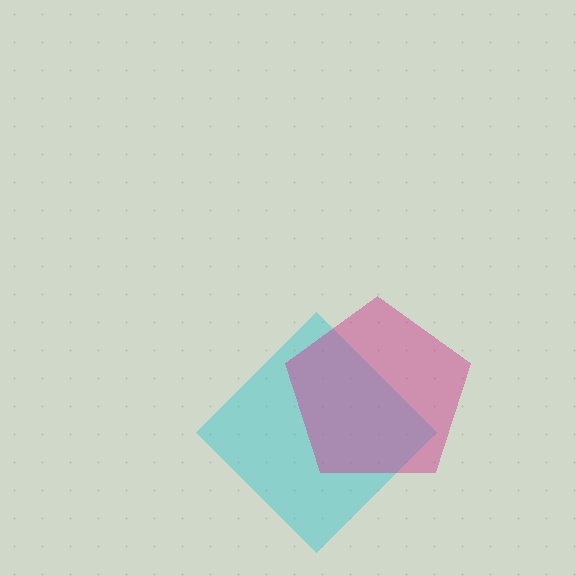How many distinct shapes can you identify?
There are 2 distinct shapes: a cyan diamond, a magenta pentagon.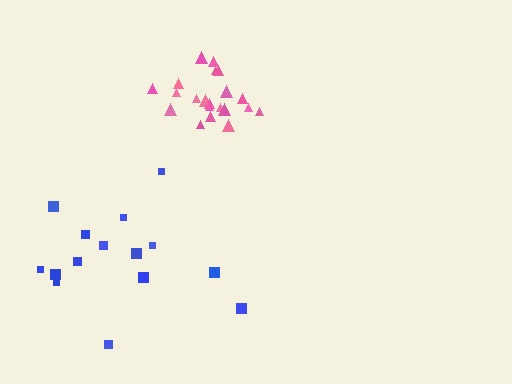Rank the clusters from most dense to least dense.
pink, blue.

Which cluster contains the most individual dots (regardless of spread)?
Pink (21).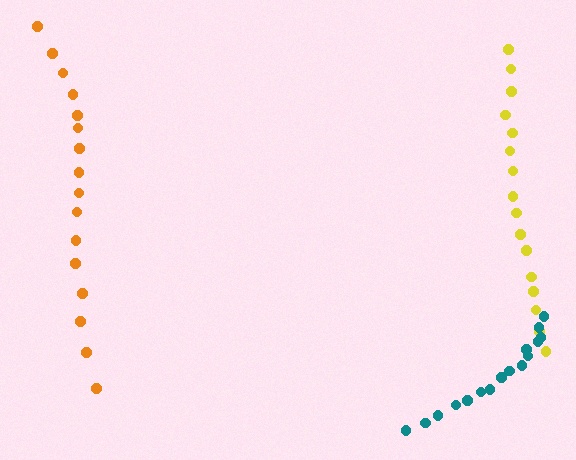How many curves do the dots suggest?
There are 3 distinct paths.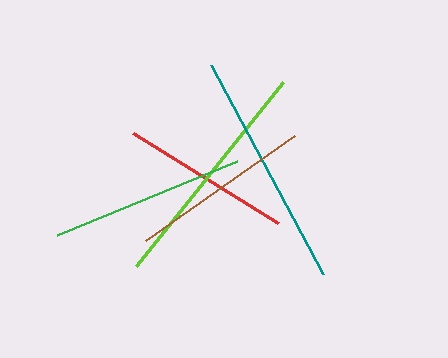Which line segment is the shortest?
The red line is the shortest at approximately 171 pixels.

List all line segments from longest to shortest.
From longest to shortest: teal, lime, green, brown, red.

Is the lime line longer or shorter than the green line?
The lime line is longer than the green line.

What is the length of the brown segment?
The brown segment is approximately 183 pixels long.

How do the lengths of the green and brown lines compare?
The green and brown lines are approximately the same length.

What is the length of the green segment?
The green segment is approximately 194 pixels long.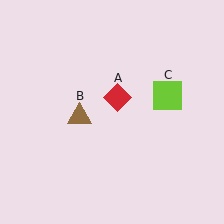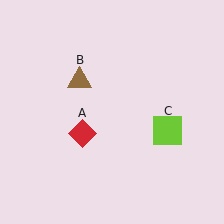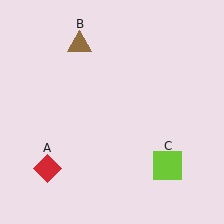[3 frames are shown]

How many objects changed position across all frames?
3 objects changed position: red diamond (object A), brown triangle (object B), lime square (object C).